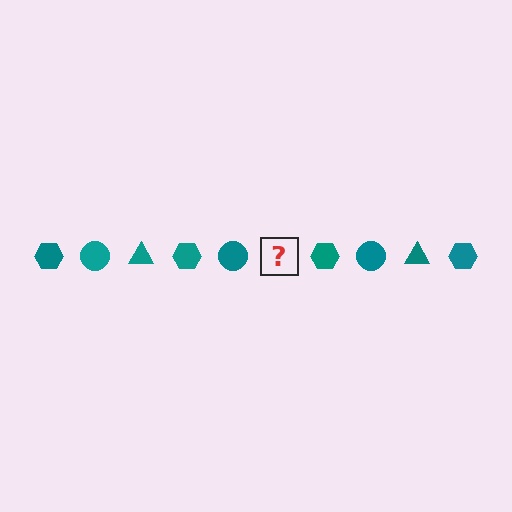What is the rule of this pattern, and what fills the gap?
The rule is that the pattern cycles through hexagon, circle, triangle shapes in teal. The gap should be filled with a teal triangle.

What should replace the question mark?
The question mark should be replaced with a teal triangle.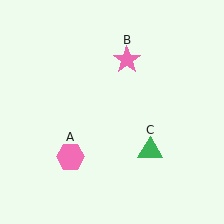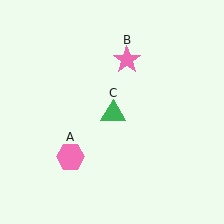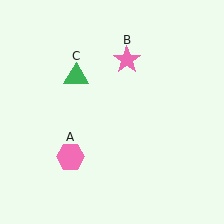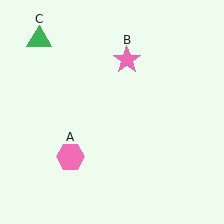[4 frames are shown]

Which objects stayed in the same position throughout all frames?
Pink hexagon (object A) and pink star (object B) remained stationary.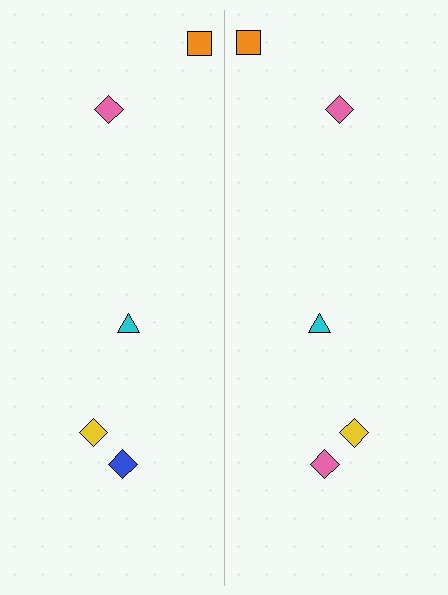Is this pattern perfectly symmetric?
No, the pattern is not perfectly symmetric. The pink diamond on the right side breaks the symmetry — its mirror counterpart is blue.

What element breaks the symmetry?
The pink diamond on the right side breaks the symmetry — its mirror counterpart is blue.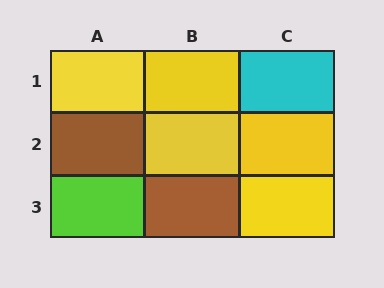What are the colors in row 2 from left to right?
Brown, yellow, yellow.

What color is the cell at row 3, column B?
Brown.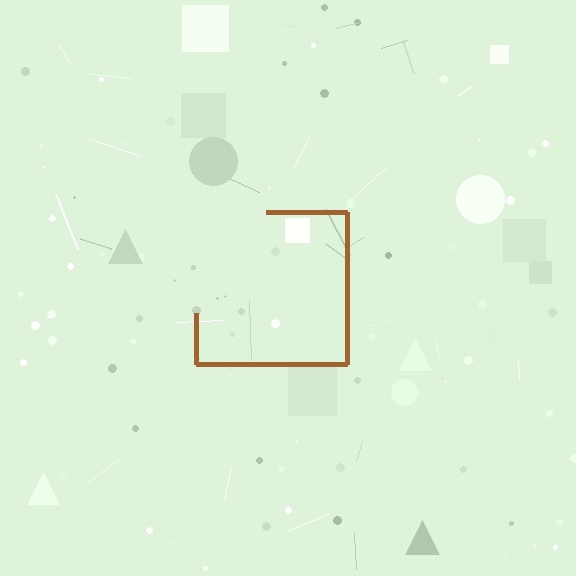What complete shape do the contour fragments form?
The contour fragments form a square.